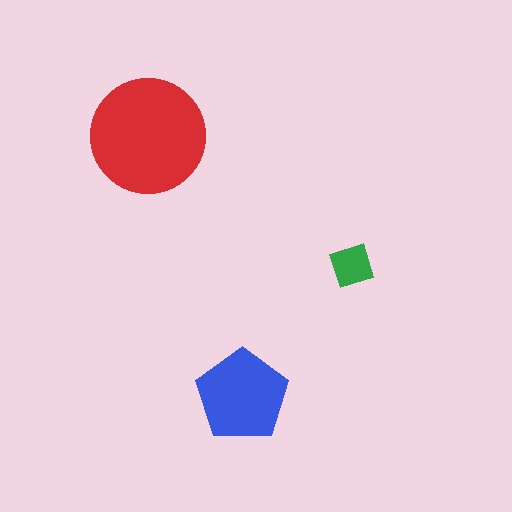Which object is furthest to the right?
The green diamond is rightmost.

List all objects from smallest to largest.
The green diamond, the blue pentagon, the red circle.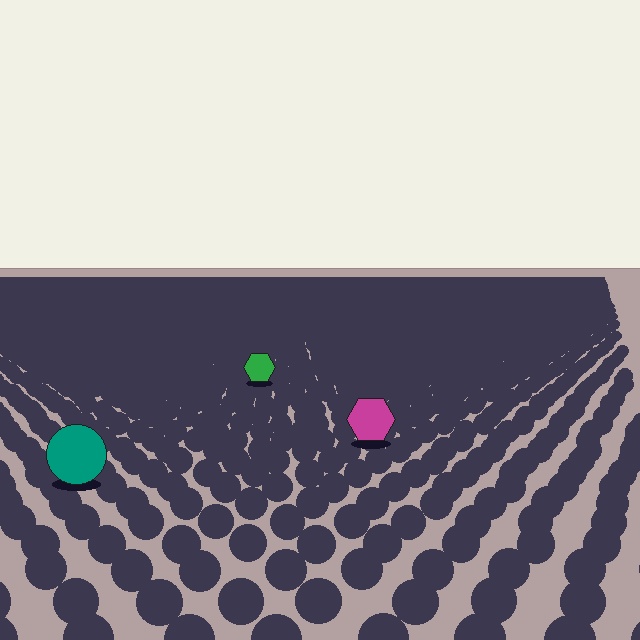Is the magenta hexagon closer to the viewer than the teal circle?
No. The teal circle is closer — you can tell from the texture gradient: the ground texture is coarser near it.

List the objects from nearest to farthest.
From nearest to farthest: the teal circle, the magenta hexagon, the green hexagon.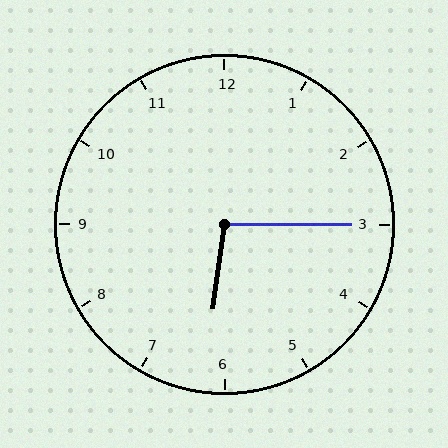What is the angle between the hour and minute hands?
Approximately 98 degrees.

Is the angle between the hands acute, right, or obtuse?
It is obtuse.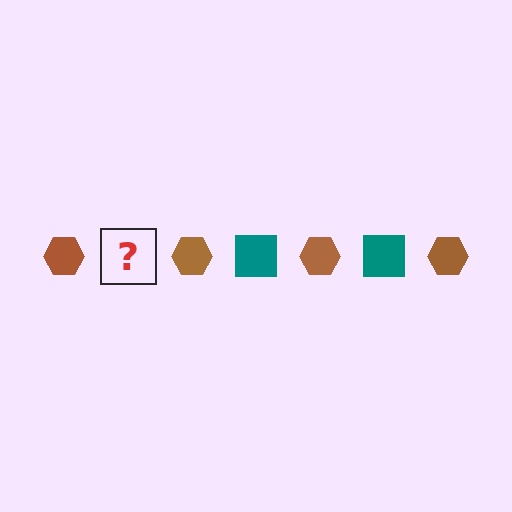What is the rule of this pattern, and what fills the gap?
The rule is that the pattern alternates between brown hexagon and teal square. The gap should be filled with a teal square.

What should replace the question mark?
The question mark should be replaced with a teal square.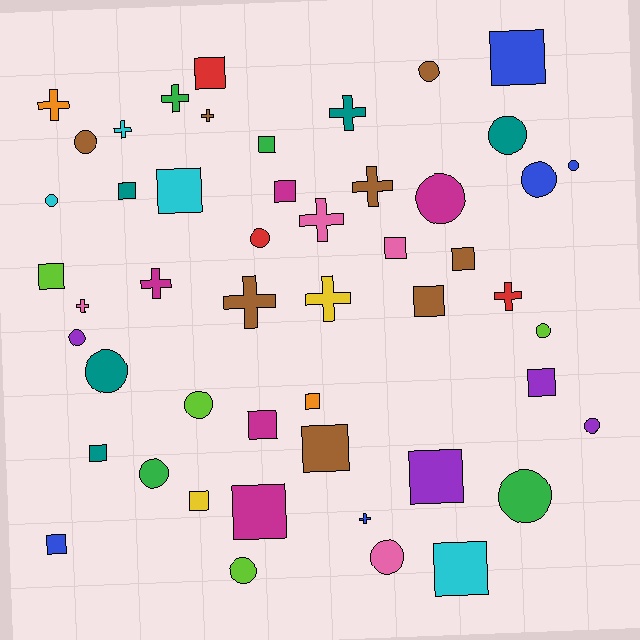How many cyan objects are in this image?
There are 4 cyan objects.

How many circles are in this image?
There are 17 circles.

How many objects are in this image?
There are 50 objects.